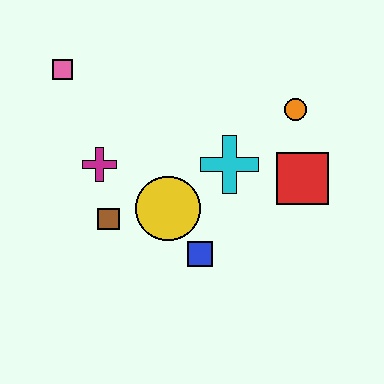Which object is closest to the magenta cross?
The brown square is closest to the magenta cross.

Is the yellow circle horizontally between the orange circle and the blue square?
No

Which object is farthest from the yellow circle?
The pink square is farthest from the yellow circle.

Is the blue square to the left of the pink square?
No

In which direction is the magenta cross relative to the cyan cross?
The magenta cross is to the left of the cyan cross.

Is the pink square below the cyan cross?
No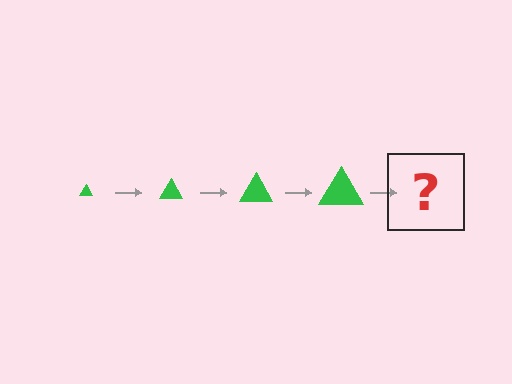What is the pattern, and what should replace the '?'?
The pattern is that the triangle gets progressively larger each step. The '?' should be a green triangle, larger than the previous one.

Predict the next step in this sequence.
The next step is a green triangle, larger than the previous one.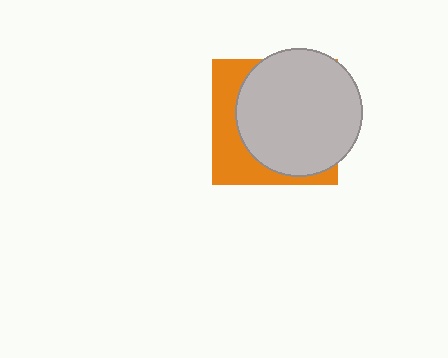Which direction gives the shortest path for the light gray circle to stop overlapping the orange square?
Moving toward the upper-right gives the shortest separation.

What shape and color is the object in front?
The object in front is a light gray circle.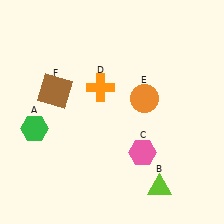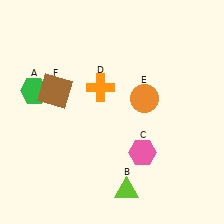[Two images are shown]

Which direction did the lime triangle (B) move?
The lime triangle (B) moved left.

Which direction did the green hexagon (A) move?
The green hexagon (A) moved up.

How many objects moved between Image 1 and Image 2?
2 objects moved between the two images.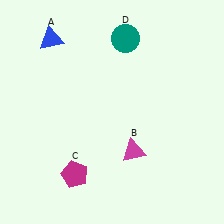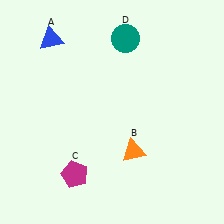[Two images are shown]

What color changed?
The triangle (B) changed from magenta in Image 1 to orange in Image 2.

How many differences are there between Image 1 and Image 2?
There is 1 difference between the two images.